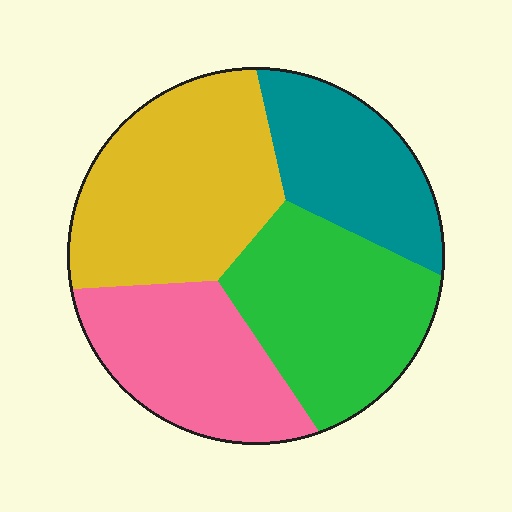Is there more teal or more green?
Green.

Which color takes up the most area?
Yellow, at roughly 30%.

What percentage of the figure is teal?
Teal covers roughly 20% of the figure.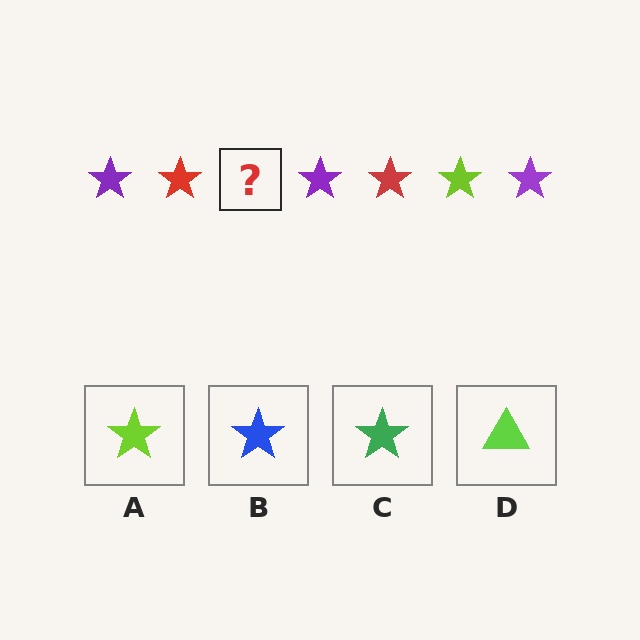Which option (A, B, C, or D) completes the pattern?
A.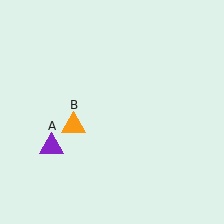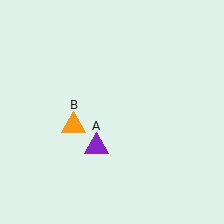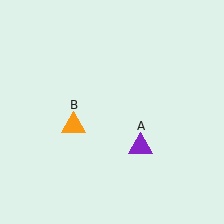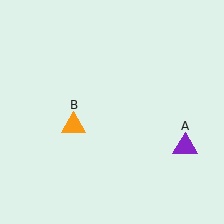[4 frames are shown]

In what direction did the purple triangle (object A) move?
The purple triangle (object A) moved right.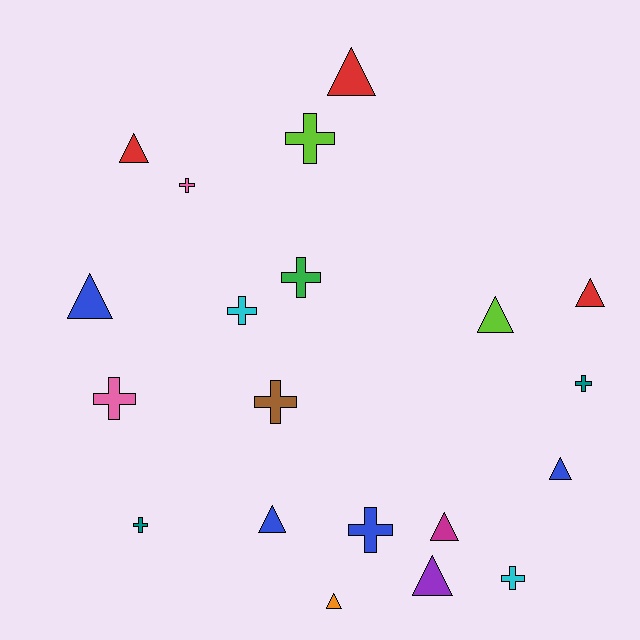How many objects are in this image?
There are 20 objects.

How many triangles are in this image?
There are 10 triangles.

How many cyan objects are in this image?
There are 2 cyan objects.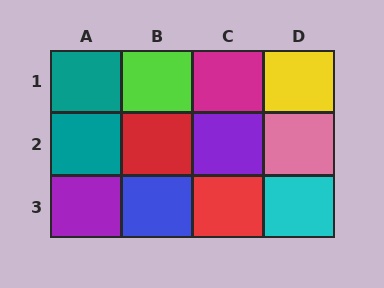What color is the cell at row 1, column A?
Teal.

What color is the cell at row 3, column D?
Cyan.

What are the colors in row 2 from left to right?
Teal, red, purple, pink.